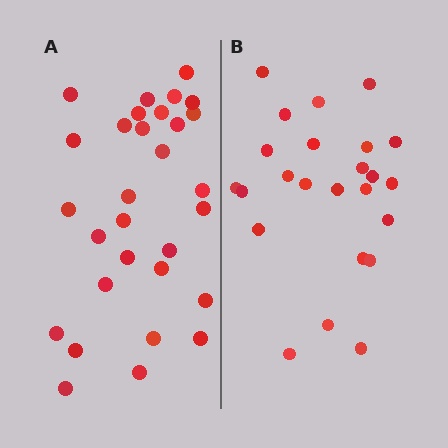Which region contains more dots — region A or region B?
Region A (the left region) has more dots.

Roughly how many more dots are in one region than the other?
Region A has about 6 more dots than region B.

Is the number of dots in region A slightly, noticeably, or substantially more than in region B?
Region A has noticeably more, but not dramatically so. The ratio is roughly 1.2 to 1.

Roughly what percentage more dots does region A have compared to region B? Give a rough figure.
About 25% more.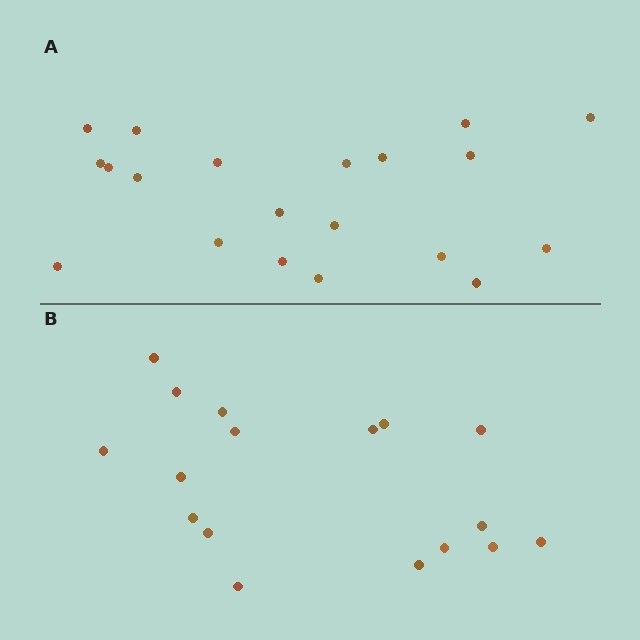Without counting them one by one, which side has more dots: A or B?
Region A (the top region) has more dots.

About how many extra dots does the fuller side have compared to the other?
Region A has just a few more — roughly 2 or 3 more dots than region B.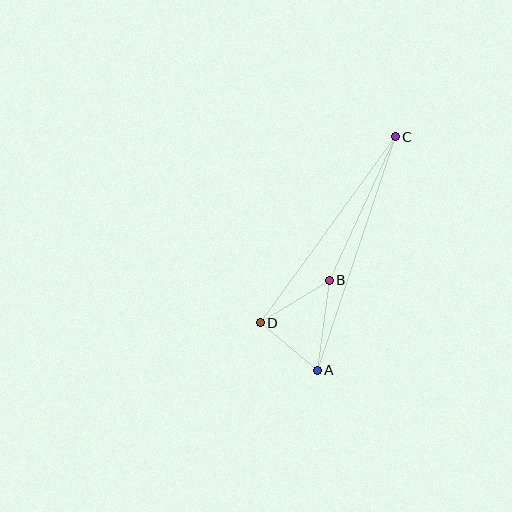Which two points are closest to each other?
Points A and D are closest to each other.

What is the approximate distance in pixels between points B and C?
The distance between B and C is approximately 158 pixels.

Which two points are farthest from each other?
Points A and C are farthest from each other.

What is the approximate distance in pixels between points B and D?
The distance between B and D is approximately 81 pixels.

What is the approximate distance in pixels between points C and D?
The distance between C and D is approximately 230 pixels.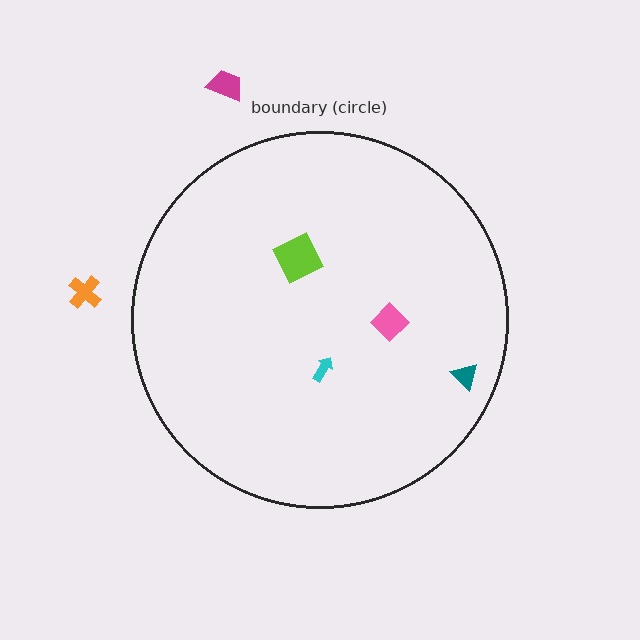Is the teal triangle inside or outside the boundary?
Inside.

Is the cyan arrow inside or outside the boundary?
Inside.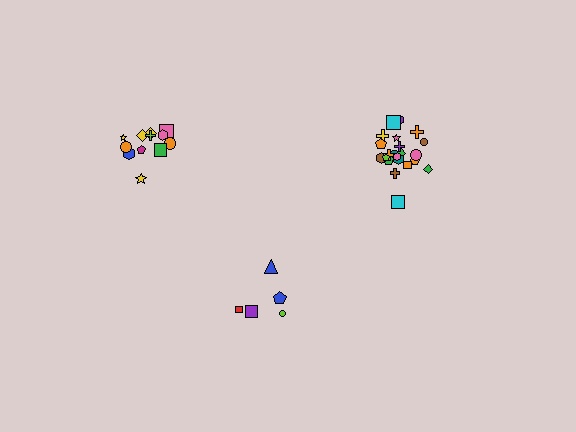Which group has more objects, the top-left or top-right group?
The top-right group.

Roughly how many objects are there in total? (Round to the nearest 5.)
Roughly 40 objects in total.